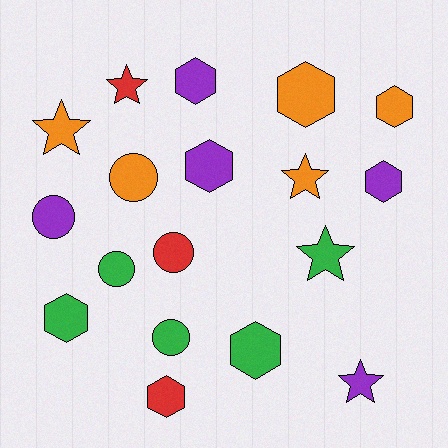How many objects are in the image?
There are 18 objects.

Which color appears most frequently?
Orange, with 5 objects.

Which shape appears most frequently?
Hexagon, with 8 objects.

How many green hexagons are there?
There are 2 green hexagons.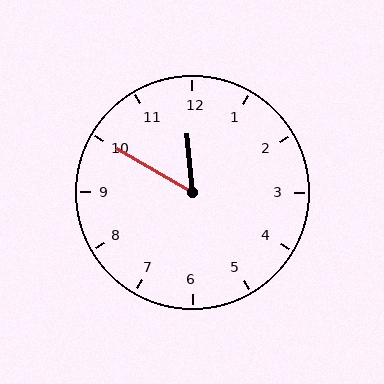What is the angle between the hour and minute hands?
Approximately 55 degrees.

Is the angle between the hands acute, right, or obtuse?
It is acute.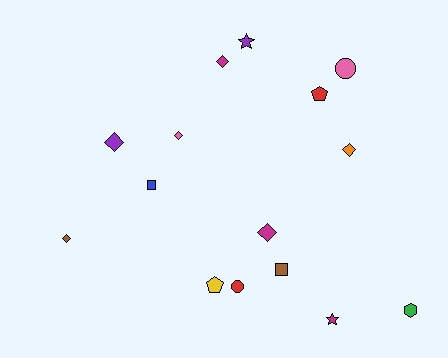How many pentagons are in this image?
There are 2 pentagons.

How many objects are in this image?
There are 15 objects.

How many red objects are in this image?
There are 2 red objects.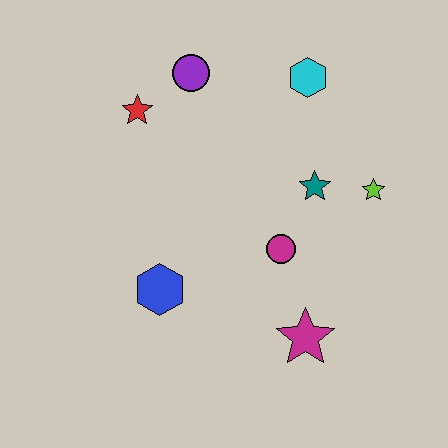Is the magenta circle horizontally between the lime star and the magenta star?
No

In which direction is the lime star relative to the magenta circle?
The lime star is to the right of the magenta circle.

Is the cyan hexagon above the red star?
Yes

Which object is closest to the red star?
The purple circle is closest to the red star.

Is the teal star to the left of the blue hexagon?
No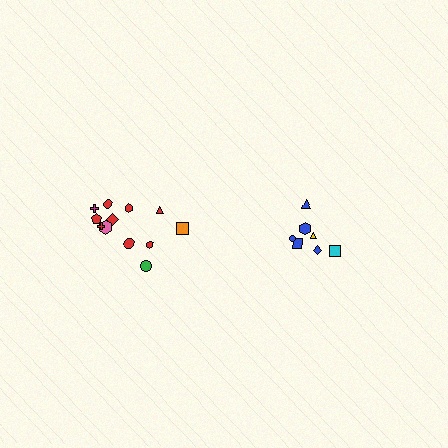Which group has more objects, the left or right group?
The left group.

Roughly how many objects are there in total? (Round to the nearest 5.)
Roughly 20 objects in total.